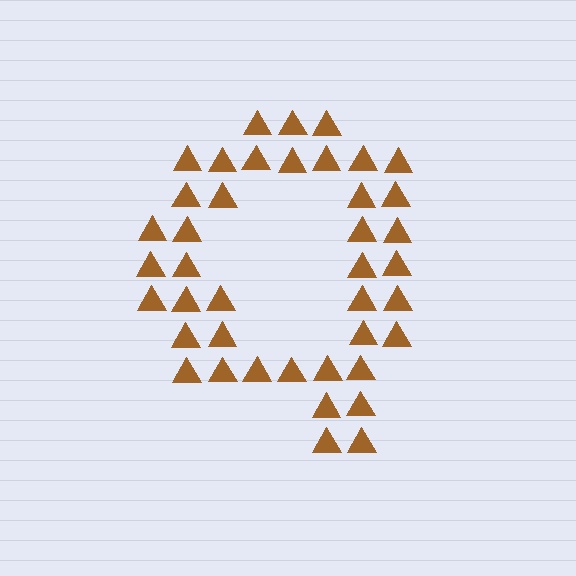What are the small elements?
The small elements are triangles.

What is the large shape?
The large shape is the letter Q.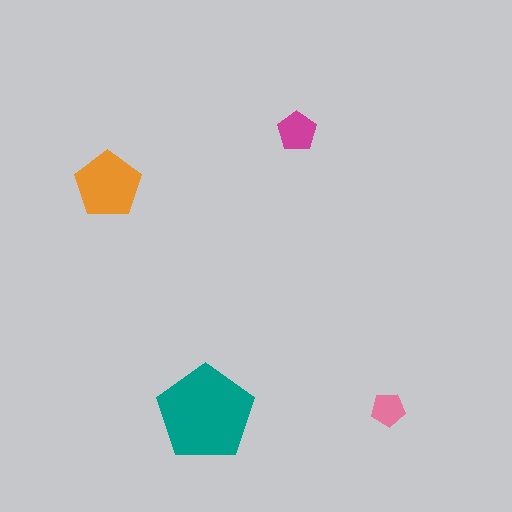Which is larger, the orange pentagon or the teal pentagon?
The teal one.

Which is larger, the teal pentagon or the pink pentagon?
The teal one.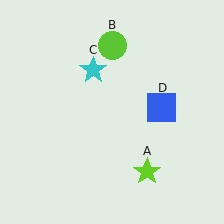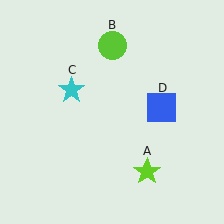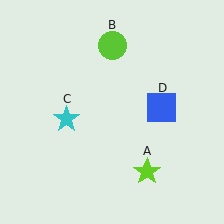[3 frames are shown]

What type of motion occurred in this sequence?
The cyan star (object C) rotated counterclockwise around the center of the scene.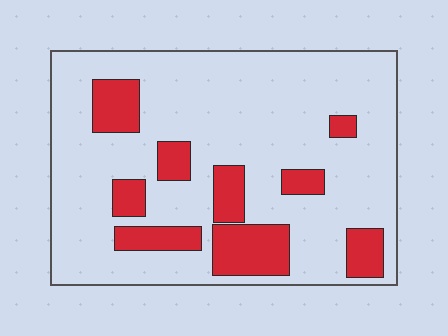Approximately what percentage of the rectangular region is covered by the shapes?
Approximately 20%.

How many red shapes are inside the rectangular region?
9.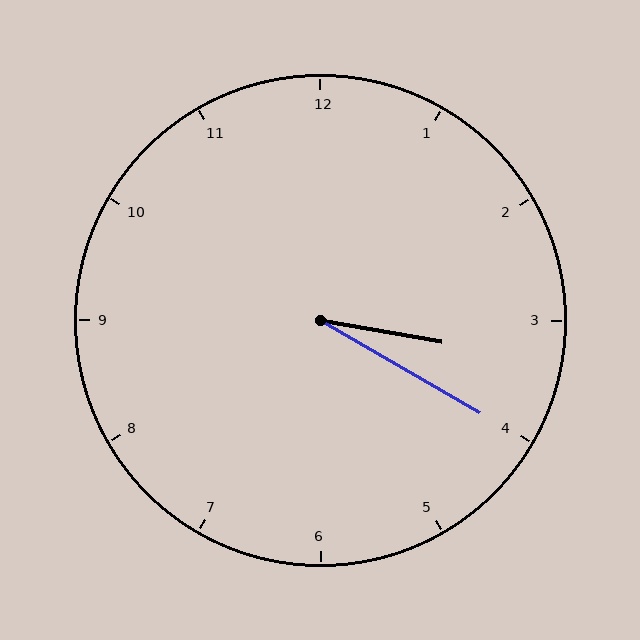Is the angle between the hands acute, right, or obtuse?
It is acute.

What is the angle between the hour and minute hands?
Approximately 20 degrees.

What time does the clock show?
3:20.